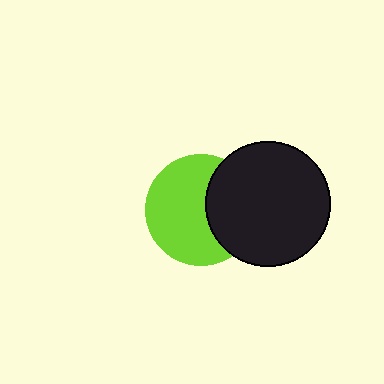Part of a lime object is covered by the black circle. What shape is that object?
It is a circle.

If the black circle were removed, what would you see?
You would see the complete lime circle.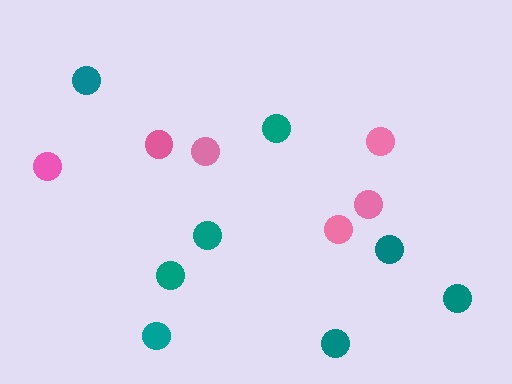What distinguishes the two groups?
There are 2 groups: one group of teal circles (8) and one group of pink circles (6).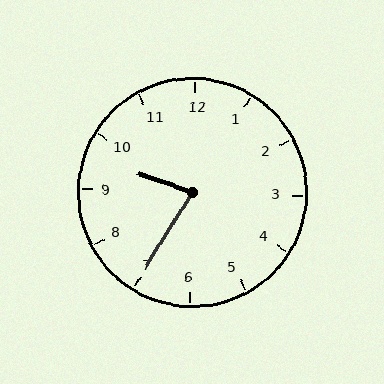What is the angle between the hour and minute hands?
Approximately 78 degrees.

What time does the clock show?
9:35.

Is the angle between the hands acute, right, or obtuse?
It is acute.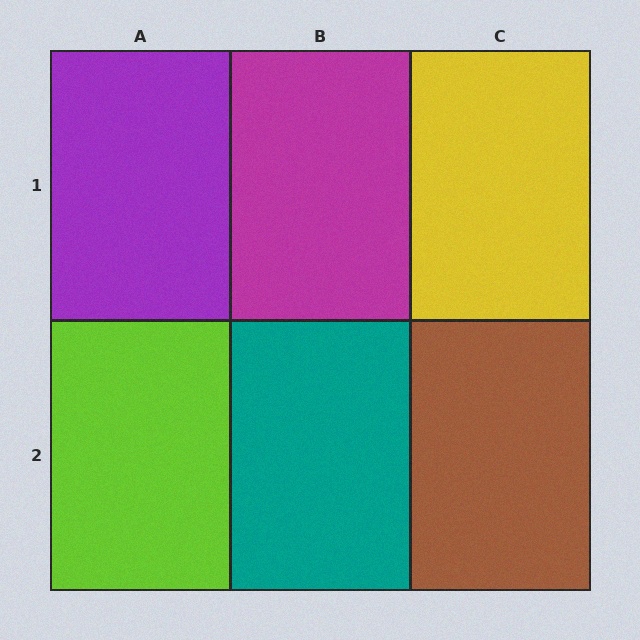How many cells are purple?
1 cell is purple.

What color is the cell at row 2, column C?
Brown.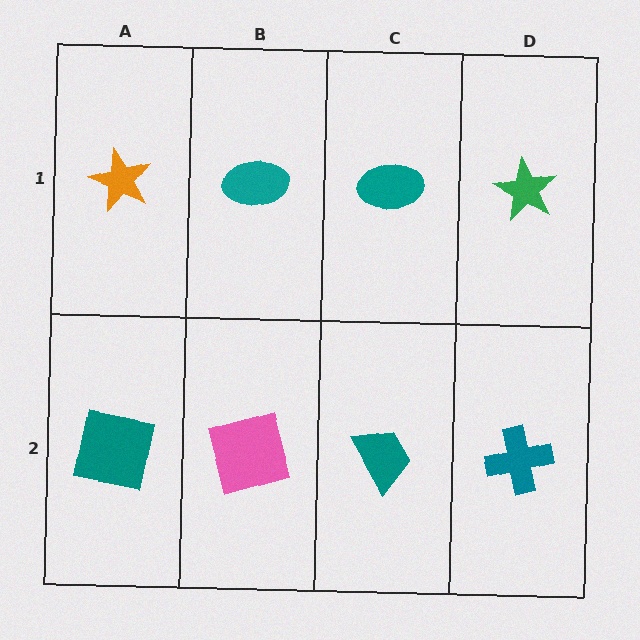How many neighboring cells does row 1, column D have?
2.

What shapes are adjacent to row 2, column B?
A teal ellipse (row 1, column B), a teal square (row 2, column A), a teal trapezoid (row 2, column C).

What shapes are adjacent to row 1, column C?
A teal trapezoid (row 2, column C), a teal ellipse (row 1, column B), a green star (row 1, column D).